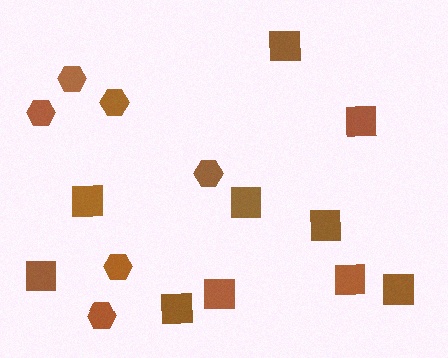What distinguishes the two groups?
There are 2 groups: one group of squares (10) and one group of hexagons (6).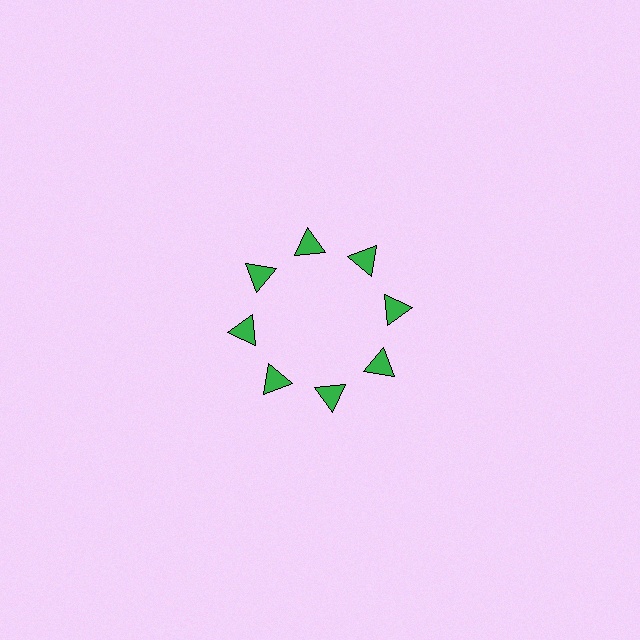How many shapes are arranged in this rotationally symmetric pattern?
There are 8 shapes, arranged in 8 groups of 1.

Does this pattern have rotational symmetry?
Yes, this pattern has 8-fold rotational symmetry. It looks the same after rotating 45 degrees around the center.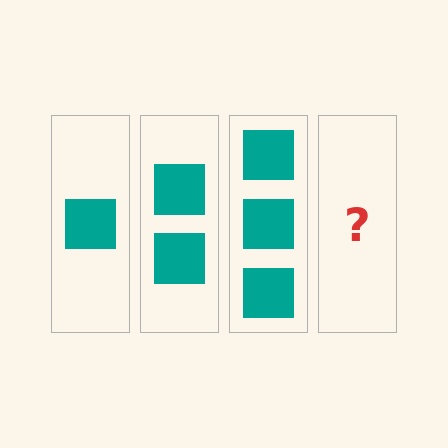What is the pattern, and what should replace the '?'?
The pattern is that each step adds one more square. The '?' should be 4 squares.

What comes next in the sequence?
The next element should be 4 squares.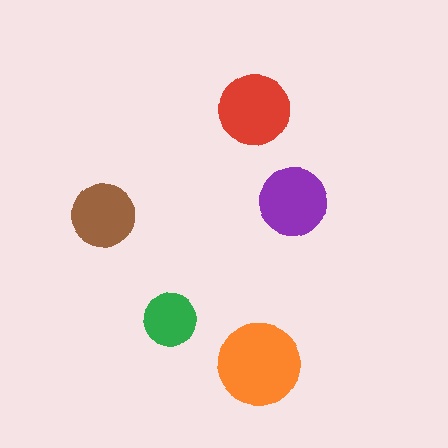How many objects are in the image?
There are 5 objects in the image.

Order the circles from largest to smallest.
the orange one, the red one, the purple one, the brown one, the green one.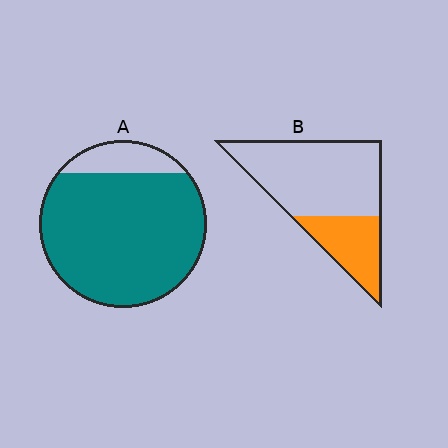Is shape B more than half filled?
No.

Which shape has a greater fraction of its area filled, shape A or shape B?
Shape A.